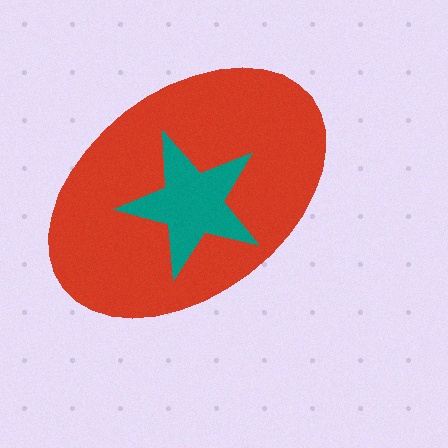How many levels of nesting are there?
2.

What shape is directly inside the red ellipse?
The teal star.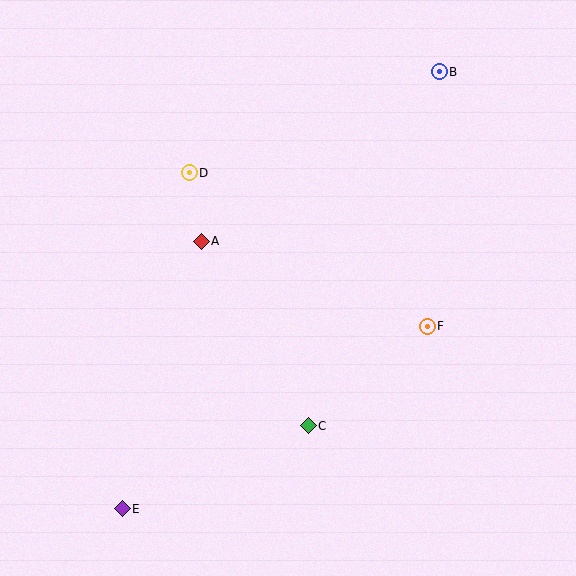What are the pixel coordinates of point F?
Point F is at (427, 326).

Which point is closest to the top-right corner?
Point B is closest to the top-right corner.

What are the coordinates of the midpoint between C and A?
The midpoint between C and A is at (255, 334).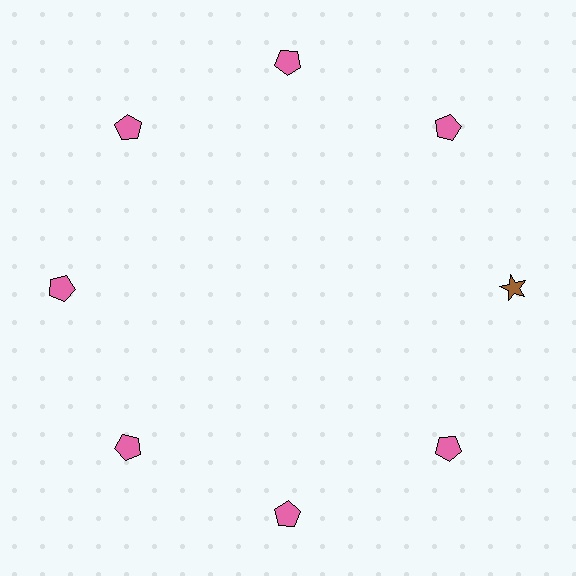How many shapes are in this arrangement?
There are 8 shapes arranged in a ring pattern.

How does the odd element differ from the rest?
It differs in both color (brown instead of pink) and shape (star instead of pentagon).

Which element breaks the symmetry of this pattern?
The brown star at roughly the 3 o'clock position breaks the symmetry. All other shapes are pink pentagons.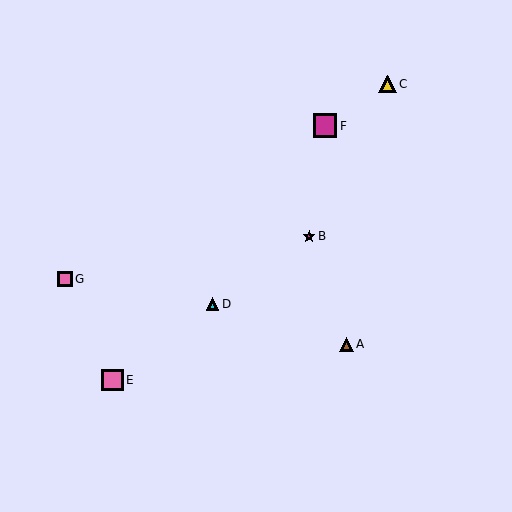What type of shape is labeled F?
Shape F is a magenta square.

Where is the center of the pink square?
The center of the pink square is at (65, 279).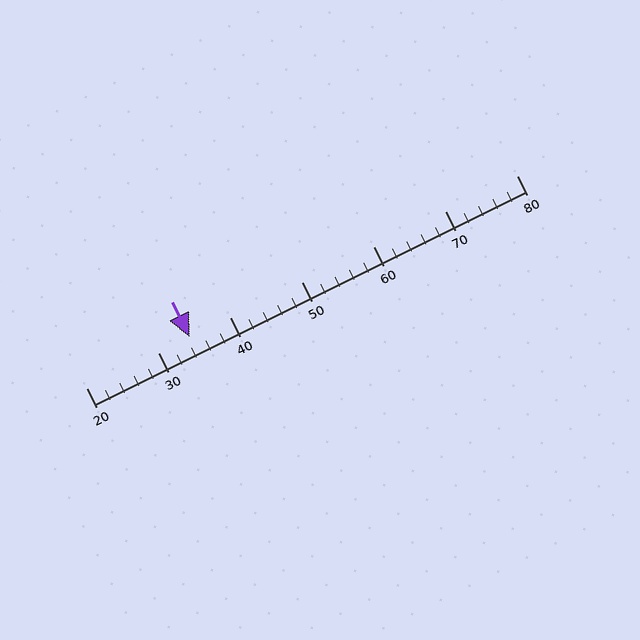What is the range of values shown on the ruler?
The ruler shows values from 20 to 80.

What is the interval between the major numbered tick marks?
The major tick marks are spaced 10 units apart.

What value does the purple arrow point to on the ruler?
The purple arrow points to approximately 34.